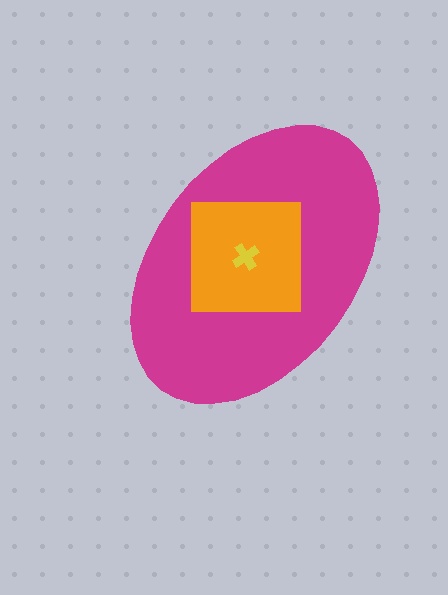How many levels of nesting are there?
3.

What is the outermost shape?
The magenta ellipse.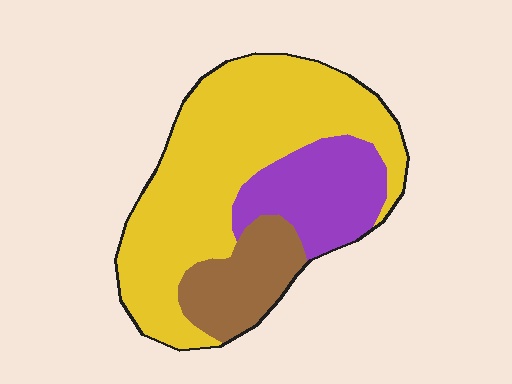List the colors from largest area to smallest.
From largest to smallest: yellow, purple, brown.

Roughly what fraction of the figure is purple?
Purple covers around 20% of the figure.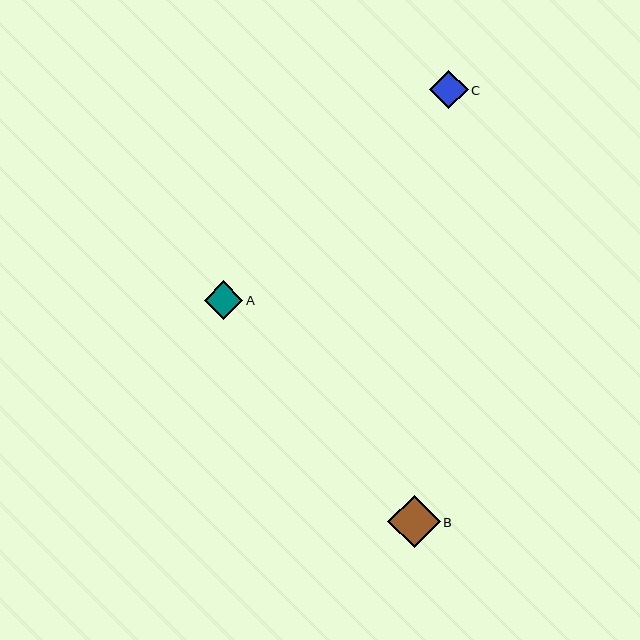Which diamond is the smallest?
Diamond A is the smallest with a size of approximately 38 pixels.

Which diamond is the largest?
Diamond B is the largest with a size of approximately 53 pixels.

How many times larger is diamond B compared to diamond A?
Diamond B is approximately 1.4 times the size of diamond A.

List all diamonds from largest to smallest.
From largest to smallest: B, C, A.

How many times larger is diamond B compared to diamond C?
Diamond B is approximately 1.4 times the size of diamond C.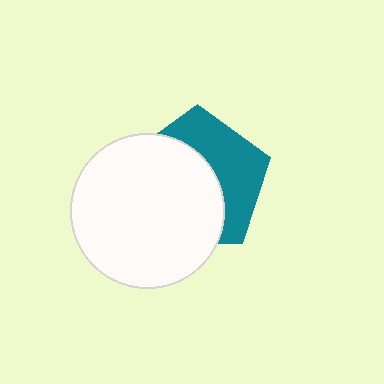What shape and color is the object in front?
The object in front is a white circle.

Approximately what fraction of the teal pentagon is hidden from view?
Roughly 58% of the teal pentagon is hidden behind the white circle.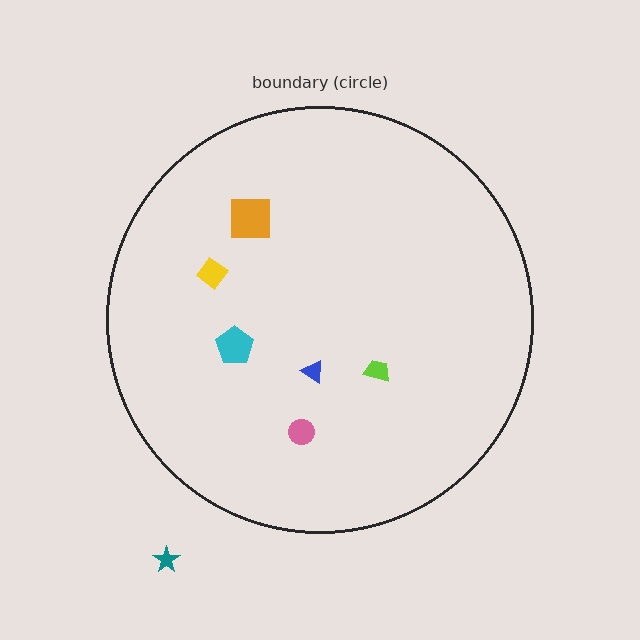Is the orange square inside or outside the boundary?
Inside.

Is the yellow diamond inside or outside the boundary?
Inside.